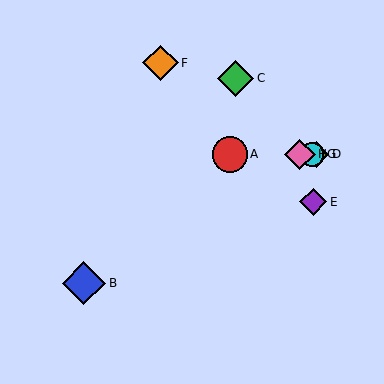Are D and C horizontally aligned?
No, D is at y≈154 and C is at y≈78.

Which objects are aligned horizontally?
Objects A, D, G, H are aligned horizontally.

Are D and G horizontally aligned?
Yes, both are at y≈154.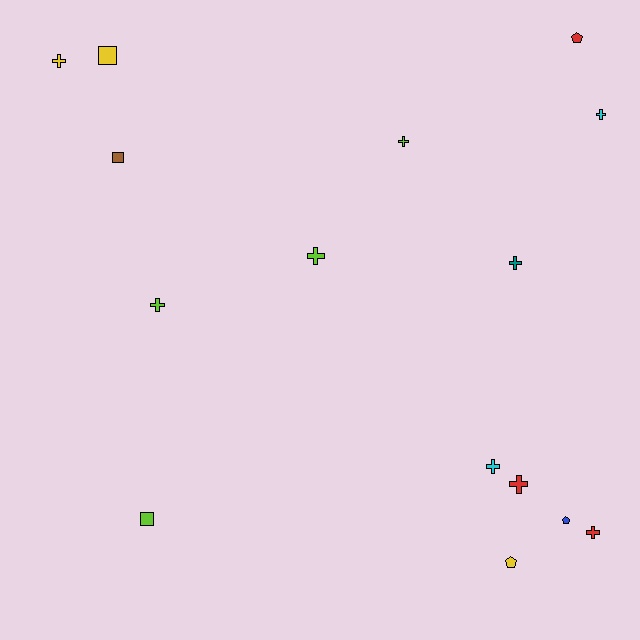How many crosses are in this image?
There are 9 crosses.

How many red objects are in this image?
There are 3 red objects.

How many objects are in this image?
There are 15 objects.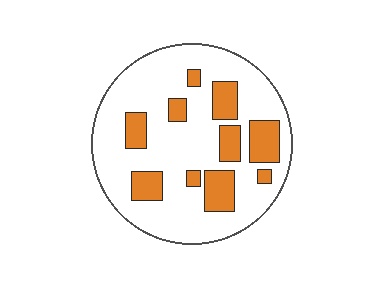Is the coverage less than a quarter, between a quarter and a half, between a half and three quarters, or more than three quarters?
Less than a quarter.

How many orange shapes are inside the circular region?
10.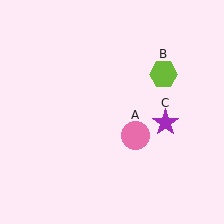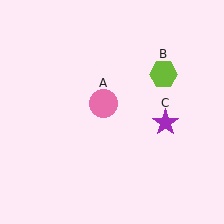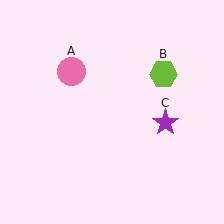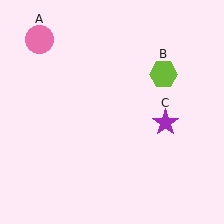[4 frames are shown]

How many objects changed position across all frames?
1 object changed position: pink circle (object A).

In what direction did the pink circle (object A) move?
The pink circle (object A) moved up and to the left.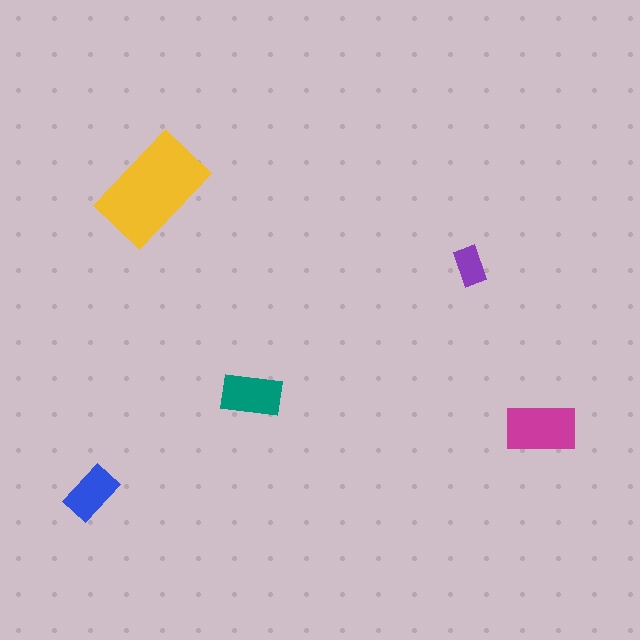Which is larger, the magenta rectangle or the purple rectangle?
The magenta one.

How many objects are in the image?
There are 5 objects in the image.